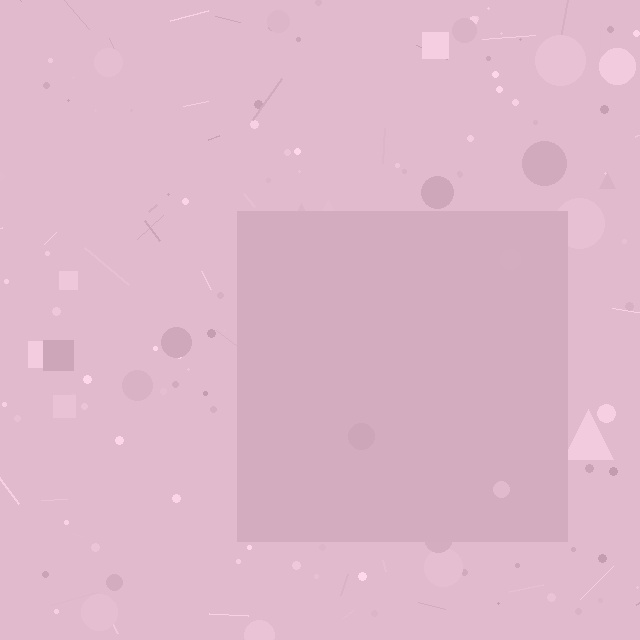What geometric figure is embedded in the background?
A square is embedded in the background.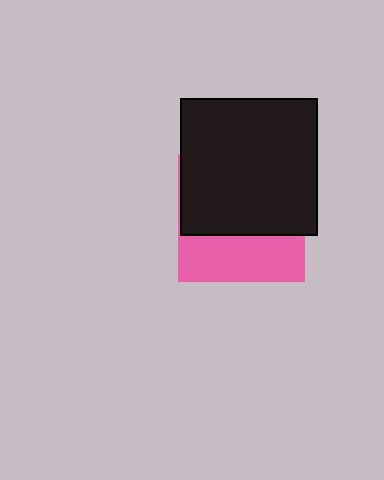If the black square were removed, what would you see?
You would see the complete pink square.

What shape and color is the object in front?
The object in front is a black square.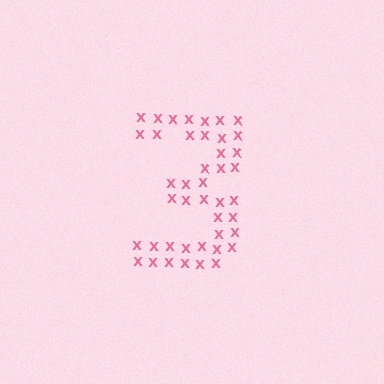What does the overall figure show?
The overall figure shows the digit 3.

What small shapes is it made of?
It is made of small letter X's.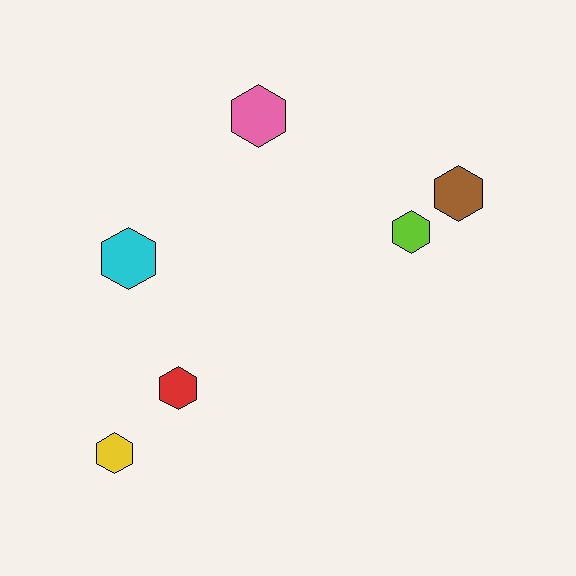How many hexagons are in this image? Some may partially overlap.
There are 6 hexagons.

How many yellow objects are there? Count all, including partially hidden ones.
There is 1 yellow object.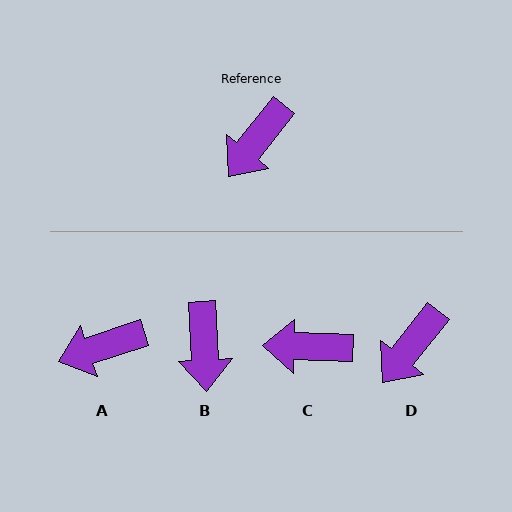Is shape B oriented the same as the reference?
No, it is off by about 41 degrees.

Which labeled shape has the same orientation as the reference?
D.